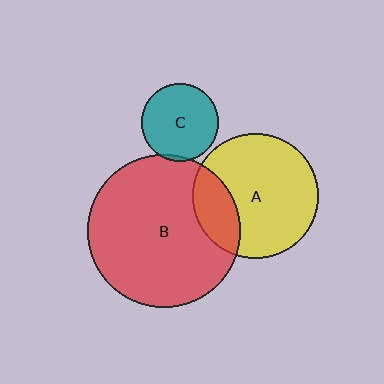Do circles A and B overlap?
Yes.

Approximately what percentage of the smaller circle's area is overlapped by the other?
Approximately 20%.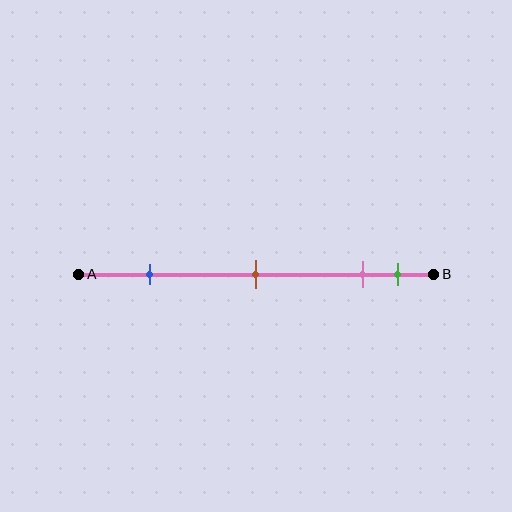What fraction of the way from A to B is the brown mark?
The brown mark is approximately 50% (0.5) of the way from A to B.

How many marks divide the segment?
There are 4 marks dividing the segment.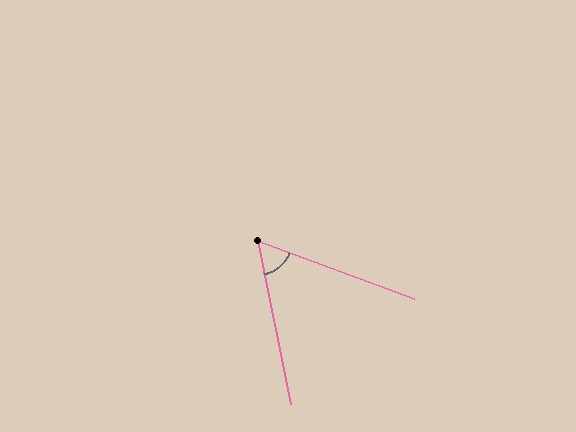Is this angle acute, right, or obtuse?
It is acute.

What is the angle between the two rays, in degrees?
Approximately 58 degrees.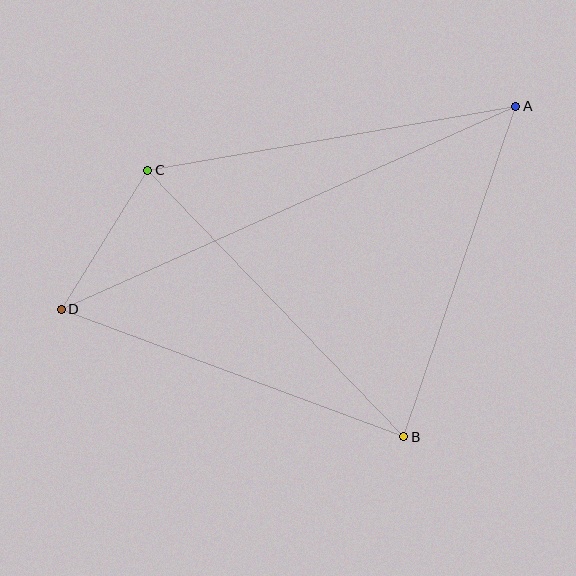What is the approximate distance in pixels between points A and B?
The distance between A and B is approximately 349 pixels.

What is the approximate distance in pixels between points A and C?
The distance between A and C is approximately 373 pixels.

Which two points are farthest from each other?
Points A and D are farthest from each other.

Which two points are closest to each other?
Points C and D are closest to each other.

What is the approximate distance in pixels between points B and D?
The distance between B and D is approximately 365 pixels.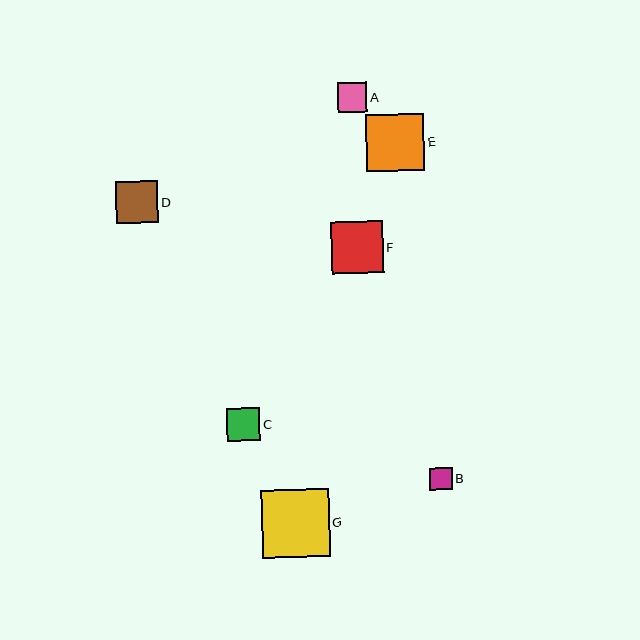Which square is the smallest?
Square B is the smallest with a size of approximately 22 pixels.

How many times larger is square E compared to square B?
Square E is approximately 2.6 times the size of square B.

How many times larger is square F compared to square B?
Square F is approximately 2.3 times the size of square B.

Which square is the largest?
Square G is the largest with a size of approximately 67 pixels.